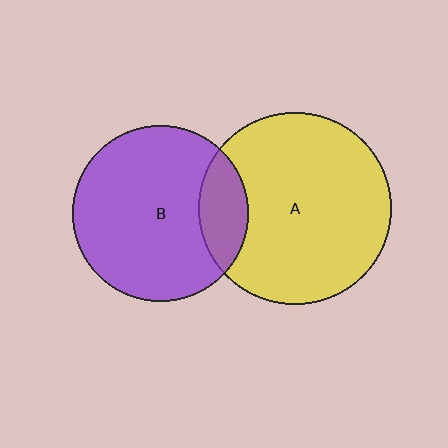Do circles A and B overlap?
Yes.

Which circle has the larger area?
Circle A (yellow).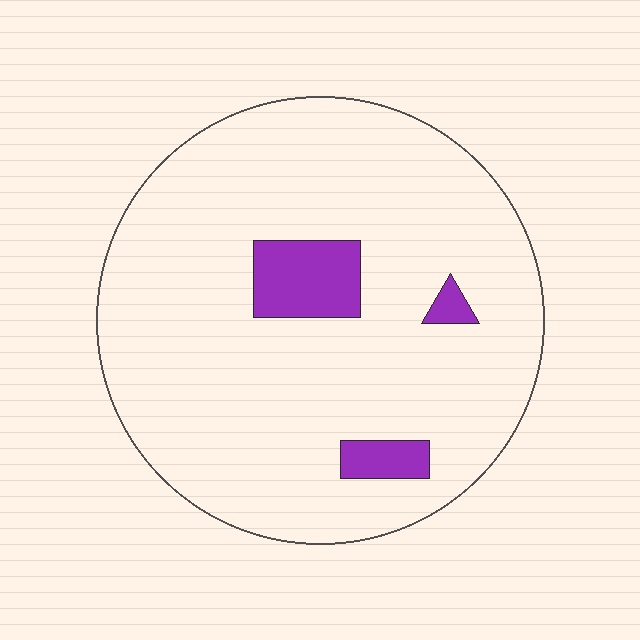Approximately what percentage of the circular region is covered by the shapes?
Approximately 10%.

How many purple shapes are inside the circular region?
3.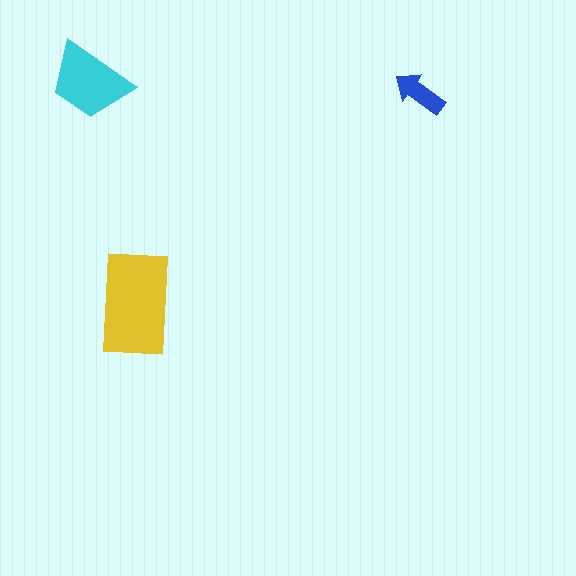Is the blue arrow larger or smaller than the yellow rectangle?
Smaller.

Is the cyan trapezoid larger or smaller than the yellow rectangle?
Smaller.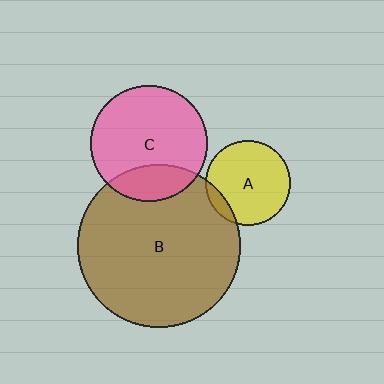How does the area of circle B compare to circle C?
Approximately 2.0 times.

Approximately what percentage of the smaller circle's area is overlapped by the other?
Approximately 20%.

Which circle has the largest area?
Circle B (brown).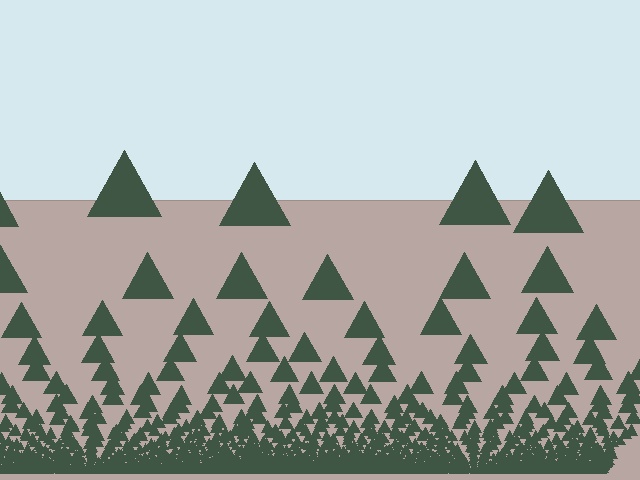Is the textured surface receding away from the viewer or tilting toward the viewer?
The surface appears to tilt toward the viewer. Texture elements get larger and sparser toward the top.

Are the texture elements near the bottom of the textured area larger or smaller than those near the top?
Smaller. The gradient is inverted — elements near the bottom are smaller and denser.